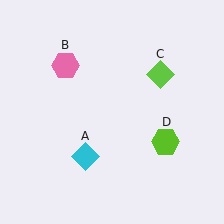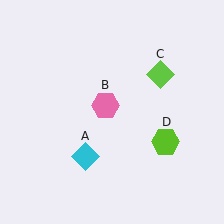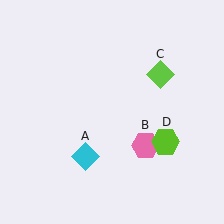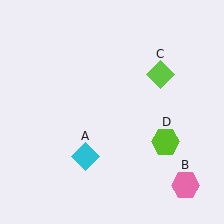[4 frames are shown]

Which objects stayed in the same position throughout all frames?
Cyan diamond (object A) and lime diamond (object C) and lime hexagon (object D) remained stationary.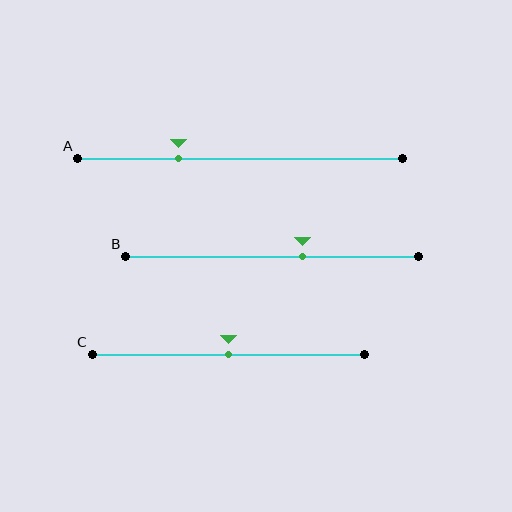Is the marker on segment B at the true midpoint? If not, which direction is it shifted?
No, the marker on segment B is shifted to the right by about 10% of the segment length.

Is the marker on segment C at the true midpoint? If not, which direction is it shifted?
Yes, the marker on segment C is at the true midpoint.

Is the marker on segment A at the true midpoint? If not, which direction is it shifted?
No, the marker on segment A is shifted to the left by about 19% of the segment length.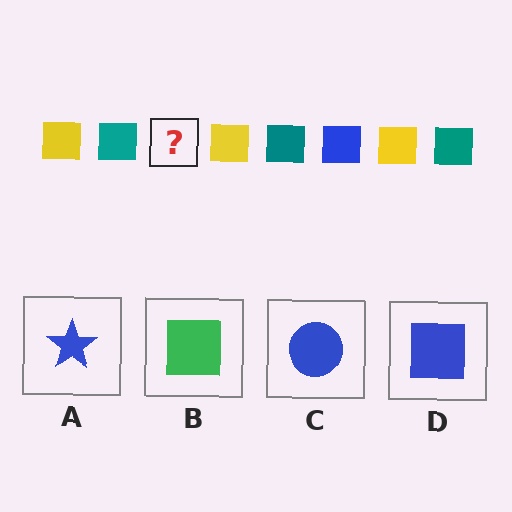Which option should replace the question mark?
Option D.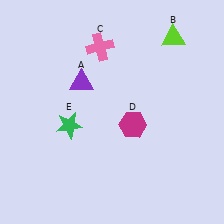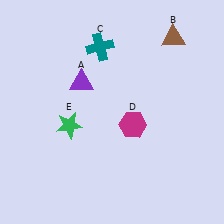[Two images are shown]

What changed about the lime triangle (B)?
In Image 1, B is lime. In Image 2, it changed to brown.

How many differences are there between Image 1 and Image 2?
There are 2 differences between the two images.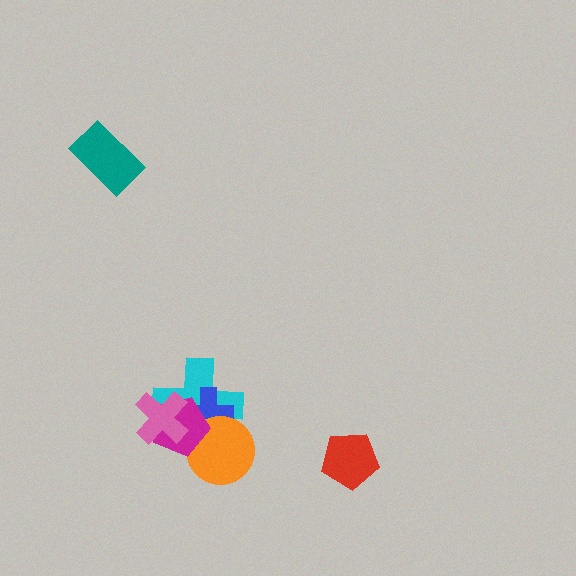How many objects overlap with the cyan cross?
4 objects overlap with the cyan cross.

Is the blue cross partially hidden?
Yes, it is partially covered by another shape.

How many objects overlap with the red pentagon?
0 objects overlap with the red pentagon.